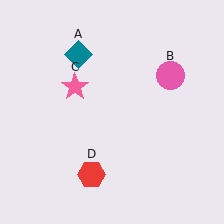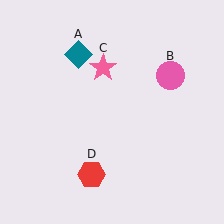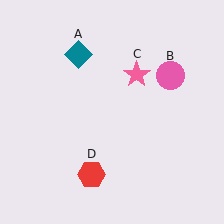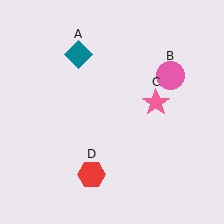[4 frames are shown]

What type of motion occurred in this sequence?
The pink star (object C) rotated clockwise around the center of the scene.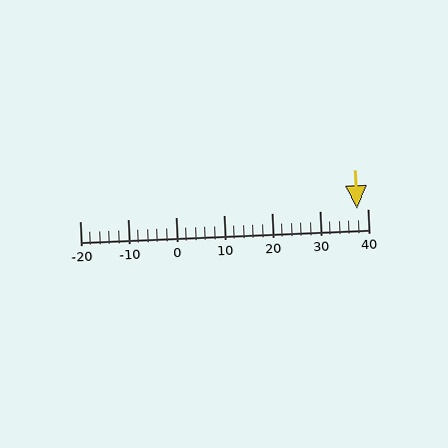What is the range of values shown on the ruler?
The ruler shows values from -20 to 40.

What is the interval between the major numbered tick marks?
The major tick marks are spaced 10 units apart.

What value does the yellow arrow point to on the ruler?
The yellow arrow points to approximately 38.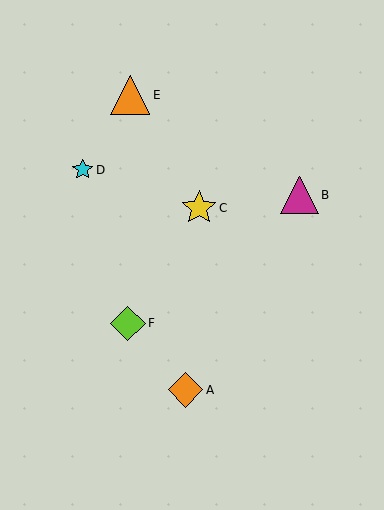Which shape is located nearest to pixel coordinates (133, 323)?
The lime diamond (labeled F) at (128, 323) is nearest to that location.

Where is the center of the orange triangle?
The center of the orange triangle is at (130, 95).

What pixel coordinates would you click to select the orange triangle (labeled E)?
Click at (130, 95) to select the orange triangle E.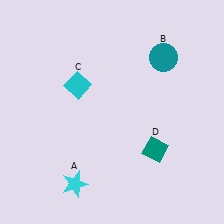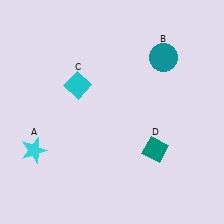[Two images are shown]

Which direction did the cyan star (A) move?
The cyan star (A) moved left.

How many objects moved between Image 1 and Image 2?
1 object moved between the two images.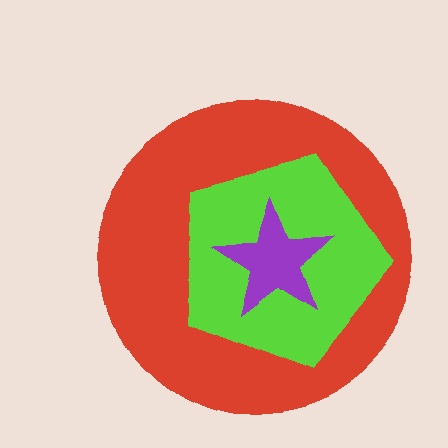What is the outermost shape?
The red circle.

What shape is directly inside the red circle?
The lime pentagon.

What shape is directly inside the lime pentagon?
The purple star.